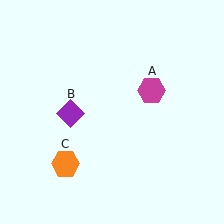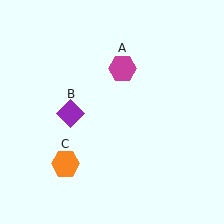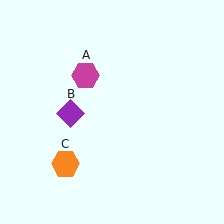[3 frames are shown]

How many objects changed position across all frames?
1 object changed position: magenta hexagon (object A).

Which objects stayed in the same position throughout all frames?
Purple diamond (object B) and orange hexagon (object C) remained stationary.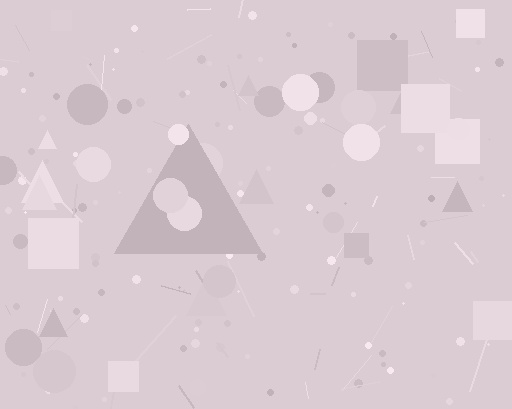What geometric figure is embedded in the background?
A triangle is embedded in the background.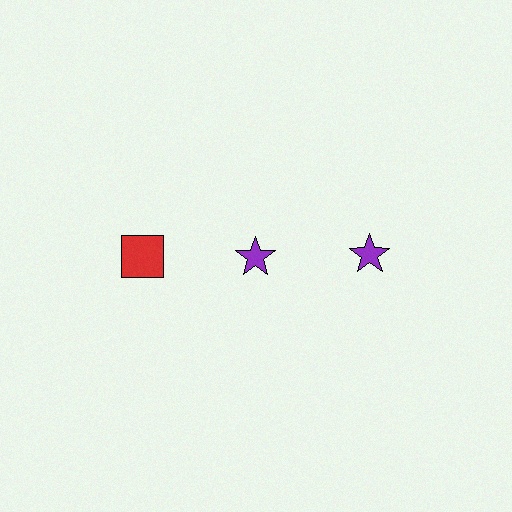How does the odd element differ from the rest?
It differs in both color (red instead of purple) and shape (square instead of star).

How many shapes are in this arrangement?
There are 3 shapes arranged in a grid pattern.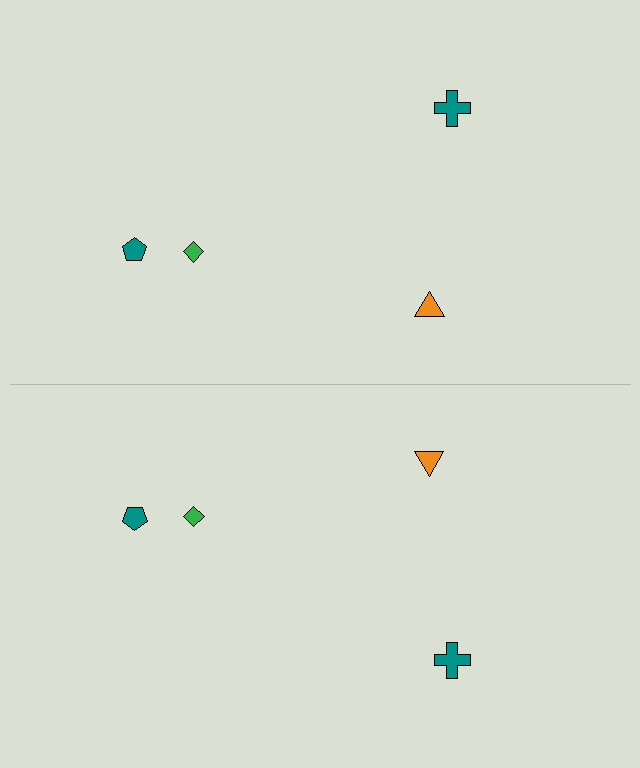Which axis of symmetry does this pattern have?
The pattern has a horizontal axis of symmetry running through the center of the image.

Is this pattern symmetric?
Yes, this pattern has bilateral (reflection) symmetry.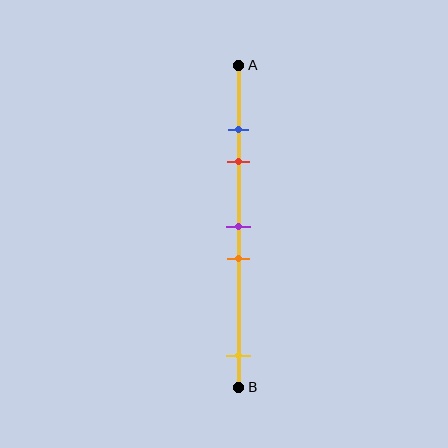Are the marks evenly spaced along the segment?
No, the marks are not evenly spaced.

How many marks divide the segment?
There are 5 marks dividing the segment.